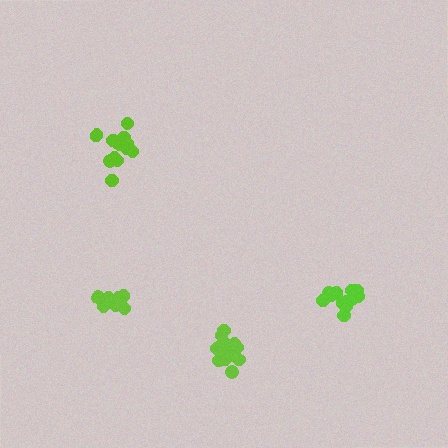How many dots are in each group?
Group 1: 13 dots, Group 2: 14 dots, Group 3: 15 dots, Group 4: 9 dots (51 total).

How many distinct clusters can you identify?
There are 4 distinct clusters.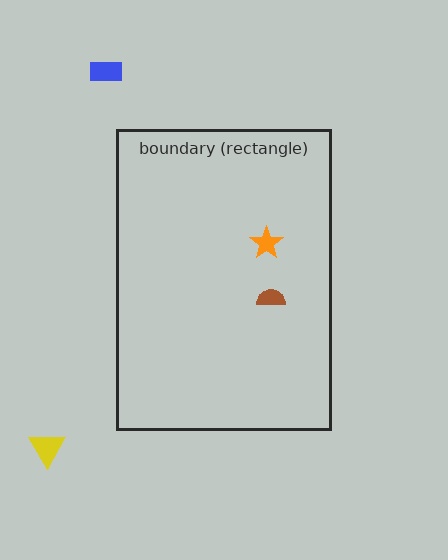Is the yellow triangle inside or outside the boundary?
Outside.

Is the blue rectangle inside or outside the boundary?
Outside.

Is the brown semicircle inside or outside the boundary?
Inside.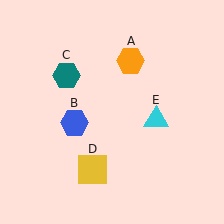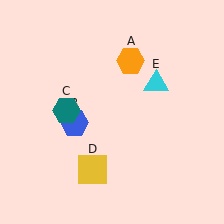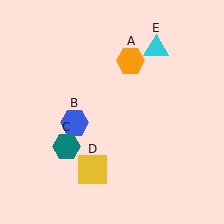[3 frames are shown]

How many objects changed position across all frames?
2 objects changed position: teal hexagon (object C), cyan triangle (object E).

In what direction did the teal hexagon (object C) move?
The teal hexagon (object C) moved down.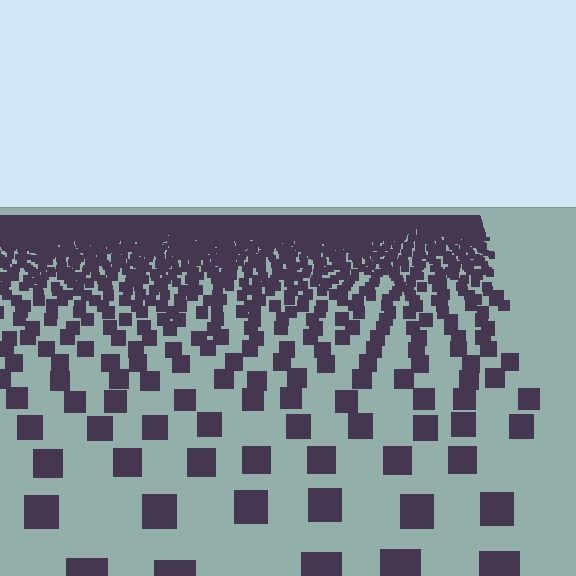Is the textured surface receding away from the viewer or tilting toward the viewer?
The surface is receding away from the viewer. Texture elements get smaller and denser toward the top.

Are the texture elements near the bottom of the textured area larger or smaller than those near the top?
Larger. Near the bottom, elements are closer to the viewer and appear at a bigger on-screen size.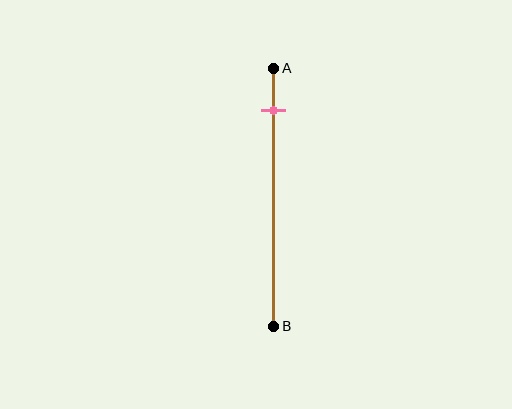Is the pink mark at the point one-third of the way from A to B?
No, the mark is at about 15% from A, not at the 33% one-third point.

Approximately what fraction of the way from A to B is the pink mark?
The pink mark is approximately 15% of the way from A to B.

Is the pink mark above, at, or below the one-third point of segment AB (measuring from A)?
The pink mark is above the one-third point of segment AB.